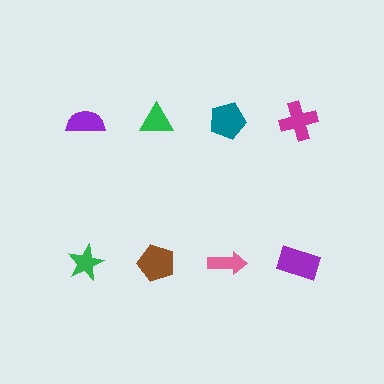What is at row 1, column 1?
A purple semicircle.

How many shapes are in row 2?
4 shapes.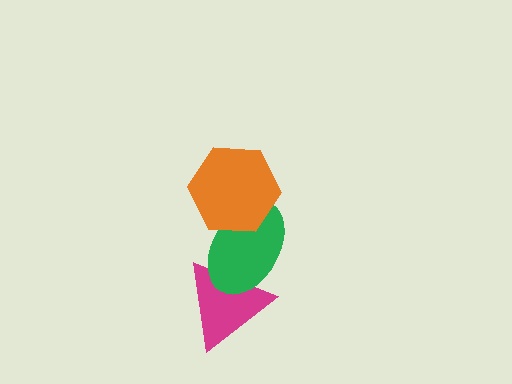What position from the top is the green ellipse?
The green ellipse is 2nd from the top.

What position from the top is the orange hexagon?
The orange hexagon is 1st from the top.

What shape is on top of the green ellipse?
The orange hexagon is on top of the green ellipse.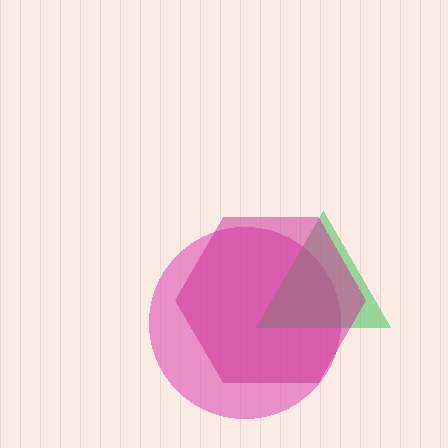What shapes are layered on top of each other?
The layered shapes are: a pink circle, a green triangle, a magenta hexagon.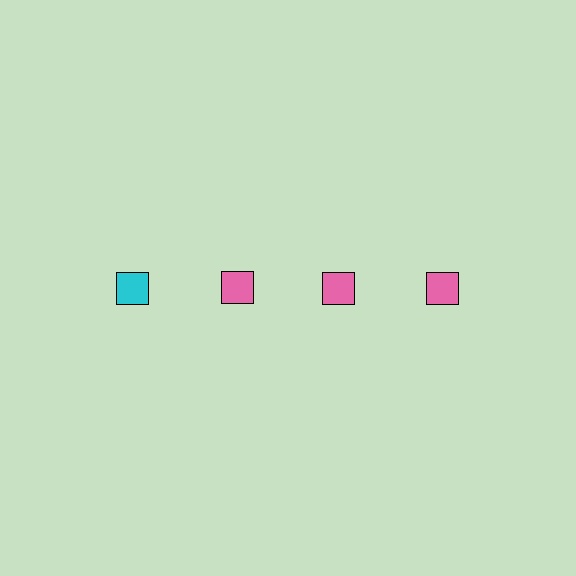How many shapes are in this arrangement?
There are 4 shapes arranged in a grid pattern.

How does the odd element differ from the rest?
It has a different color: cyan instead of pink.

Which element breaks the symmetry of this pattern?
The cyan square in the top row, leftmost column breaks the symmetry. All other shapes are pink squares.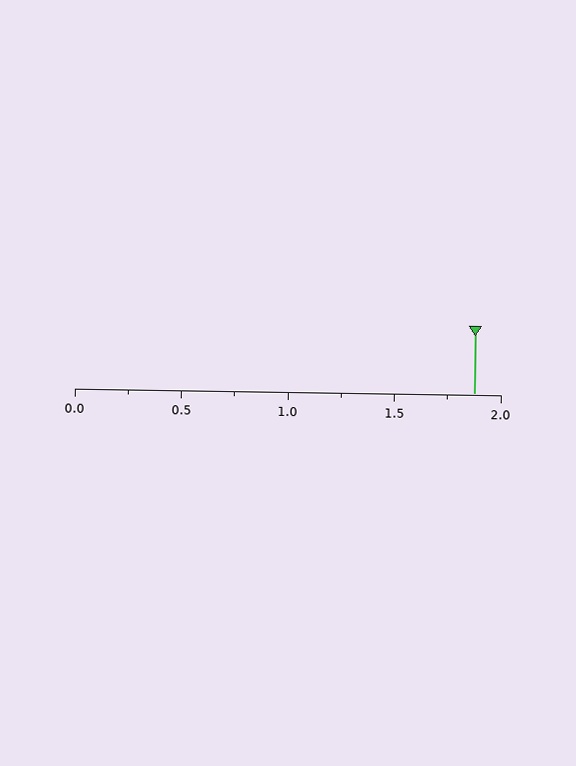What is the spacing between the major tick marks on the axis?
The major ticks are spaced 0.5 apart.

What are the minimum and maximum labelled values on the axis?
The axis runs from 0.0 to 2.0.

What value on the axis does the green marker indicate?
The marker indicates approximately 1.88.